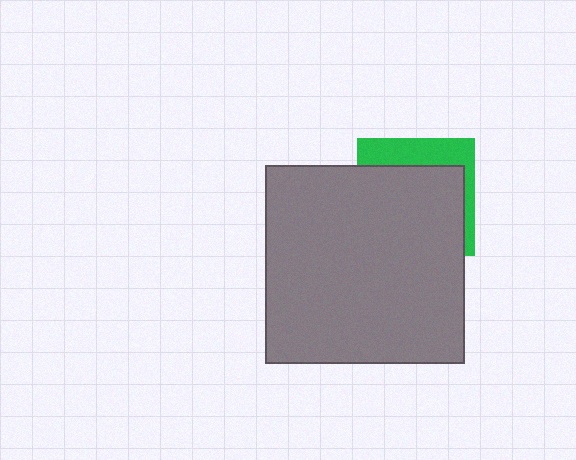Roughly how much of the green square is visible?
A small part of it is visible (roughly 30%).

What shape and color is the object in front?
The object in front is a gray square.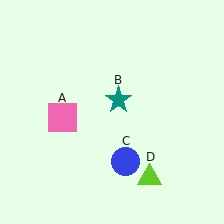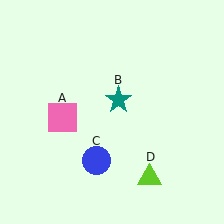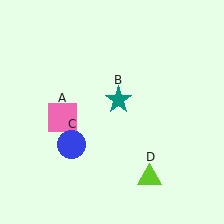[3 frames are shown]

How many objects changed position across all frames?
1 object changed position: blue circle (object C).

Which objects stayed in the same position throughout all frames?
Pink square (object A) and teal star (object B) and lime triangle (object D) remained stationary.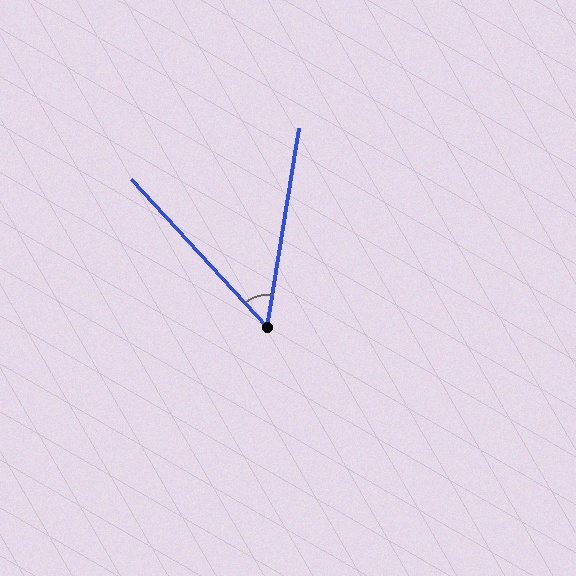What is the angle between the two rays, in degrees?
Approximately 52 degrees.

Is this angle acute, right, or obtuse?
It is acute.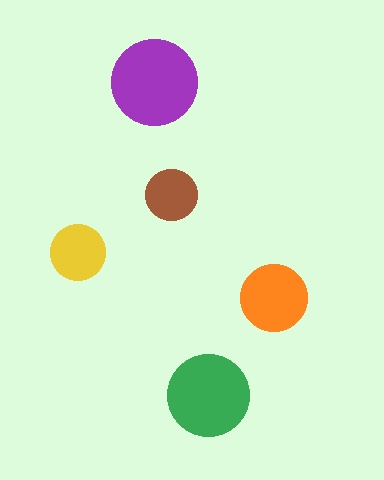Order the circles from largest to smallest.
the purple one, the green one, the orange one, the yellow one, the brown one.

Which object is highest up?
The purple circle is topmost.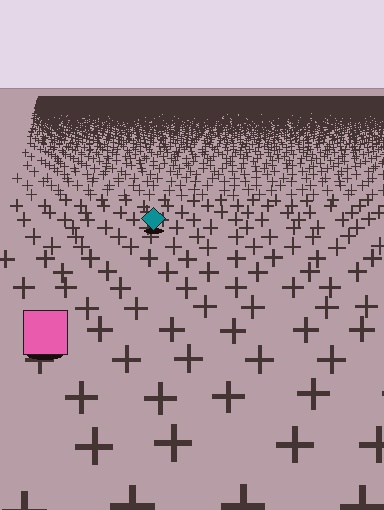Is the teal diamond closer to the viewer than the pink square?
No. The pink square is closer — you can tell from the texture gradient: the ground texture is coarser near it.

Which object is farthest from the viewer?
The teal diamond is farthest from the viewer. It appears smaller and the ground texture around it is denser.